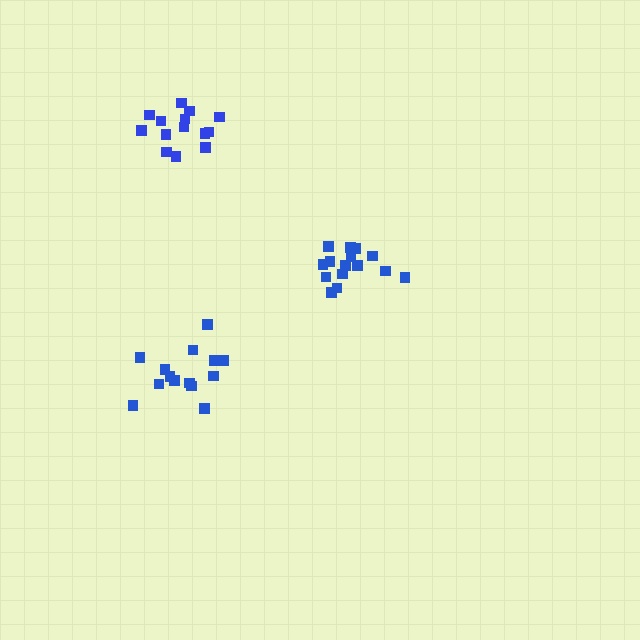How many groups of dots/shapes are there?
There are 3 groups.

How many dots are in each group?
Group 1: 14 dots, Group 2: 15 dots, Group 3: 14 dots (43 total).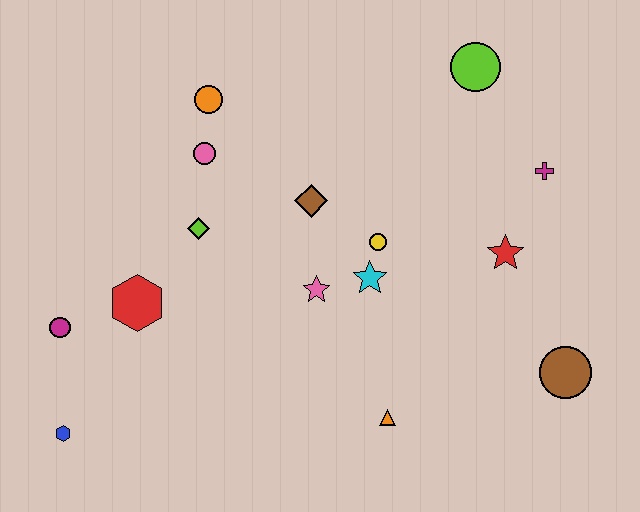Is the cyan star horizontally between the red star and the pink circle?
Yes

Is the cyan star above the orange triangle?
Yes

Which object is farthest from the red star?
The blue hexagon is farthest from the red star.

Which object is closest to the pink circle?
The orange circle is closest to the pink circle.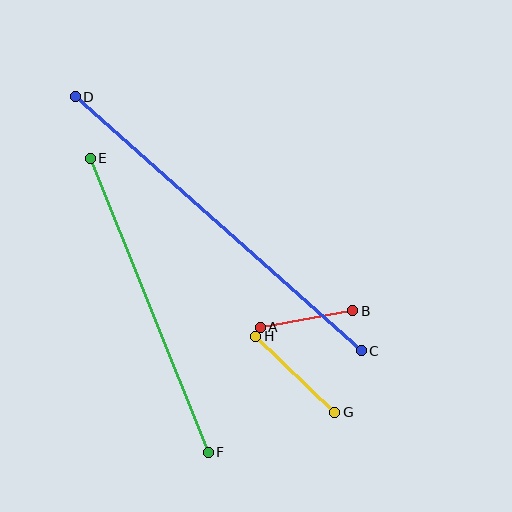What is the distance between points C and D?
The distance is approximately 382 pixels.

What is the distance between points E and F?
The distance is approximately 317 pixels.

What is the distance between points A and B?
The distance is approximately 94 pixels.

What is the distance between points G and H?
The distance is approximately 110 pixels.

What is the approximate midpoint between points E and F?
The midpoint is at approximately (149, 305) pixels.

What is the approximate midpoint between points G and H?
The midpoint is at approximately (295, 374) pixels.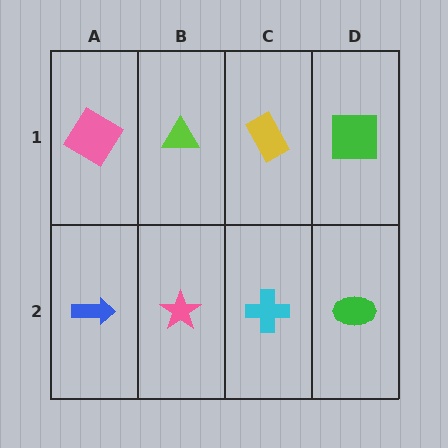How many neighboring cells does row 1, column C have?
3.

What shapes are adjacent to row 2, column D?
A green square (row 1, column D), a cyan cross (row 2, column C).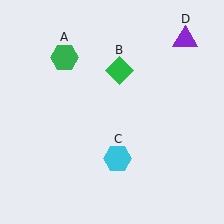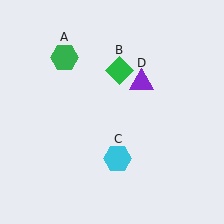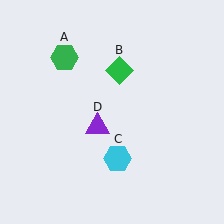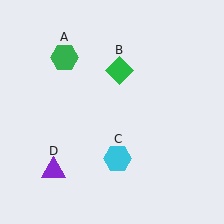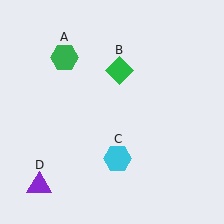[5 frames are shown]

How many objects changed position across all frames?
1 object changed position: purple triangle (object D).